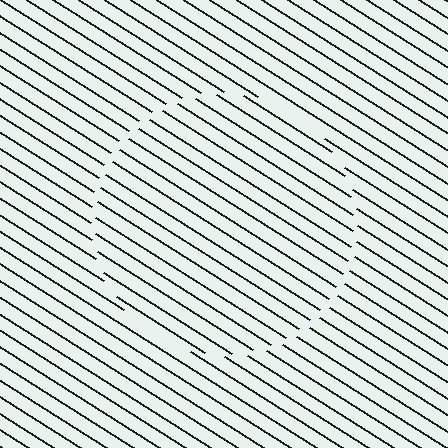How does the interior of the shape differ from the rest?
The interior of the shape contains the same grating, shifted by half a period — the contour is defined by the phase discontinuity where line-ends from the inner and outer gratings abut.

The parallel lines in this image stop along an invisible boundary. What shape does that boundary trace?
An illusory circle. The interior of the shape contains the same grating, shifted by half a period — the contour is defined by the phase discontinuity where line-ends from the inner and outer gratings abut.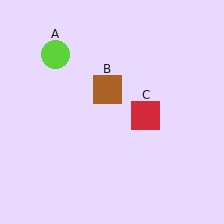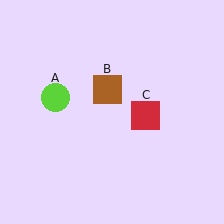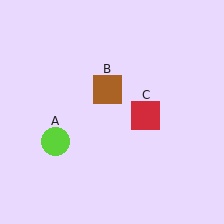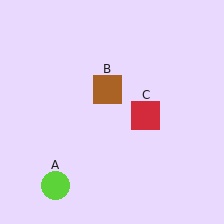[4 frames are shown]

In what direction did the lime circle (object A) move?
The lime circle (object A) moved down.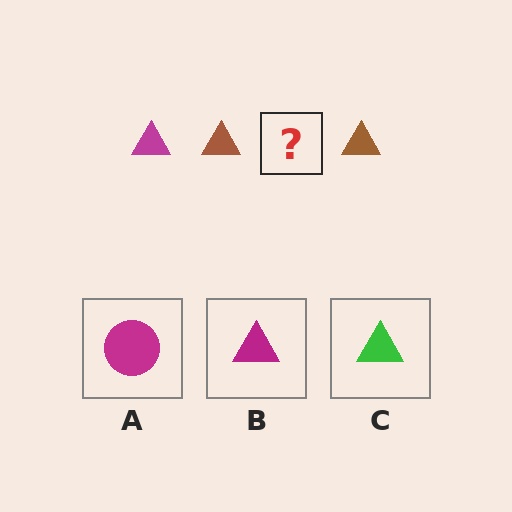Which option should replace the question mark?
Option B.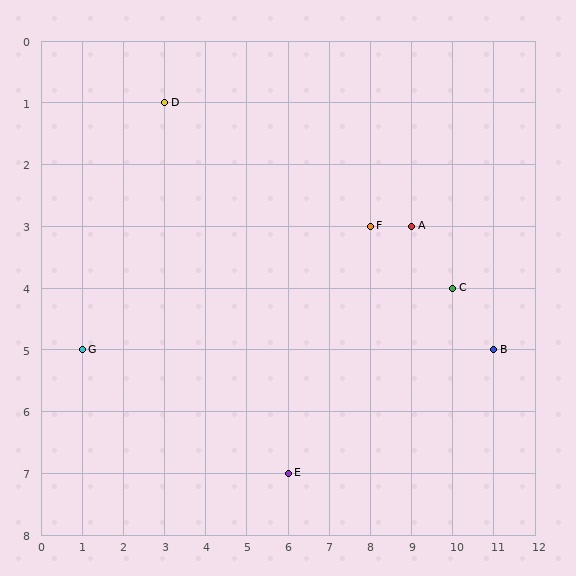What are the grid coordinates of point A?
Point A is at grid coordinates (9, 3).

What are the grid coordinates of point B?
Point B is at grid coordinates (11, 5).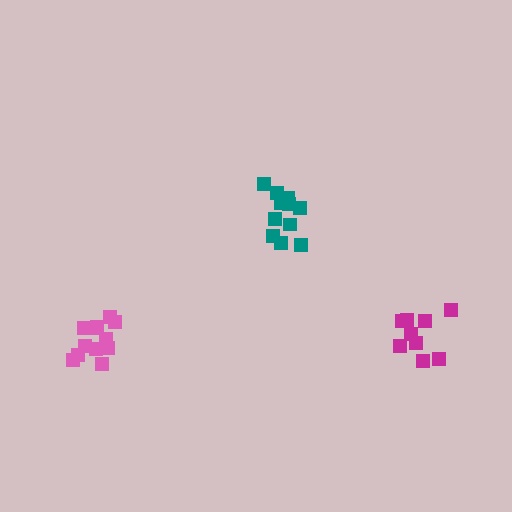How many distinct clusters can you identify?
There are 3 distinct clusters.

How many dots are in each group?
Group 1: 11 dots, Group 2: 9 dots, Group 3: 12 dots (32 total).